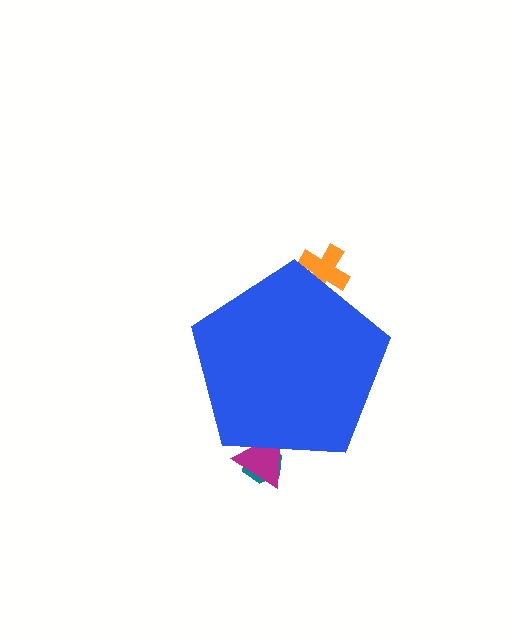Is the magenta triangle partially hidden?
Yes, the magenta triangle is partially hidden behind the blue pentagon.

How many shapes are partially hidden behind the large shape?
3 shapes are partially hidden.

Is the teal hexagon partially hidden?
Yes, the teal hexagon is partially hidden behind the blue pentagon.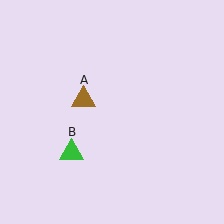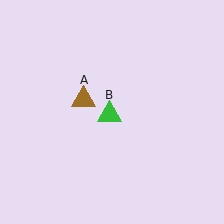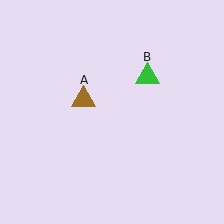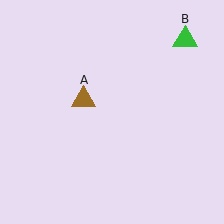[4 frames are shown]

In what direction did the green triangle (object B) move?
The green triangle (object B) moved up and to the right.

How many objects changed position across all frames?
1 object changed position: green triangle (object B).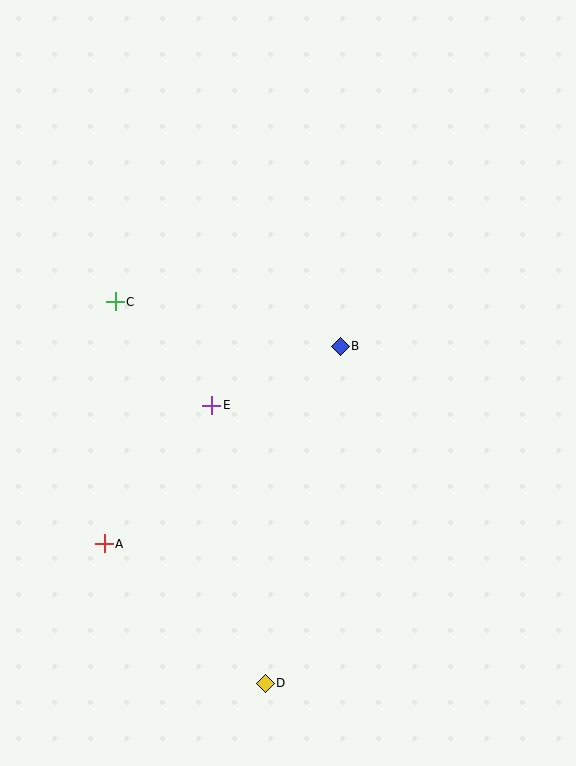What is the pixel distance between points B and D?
The distance between B and D is 346 pixels.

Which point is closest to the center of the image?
Point B at (340, 346) is closest to the center.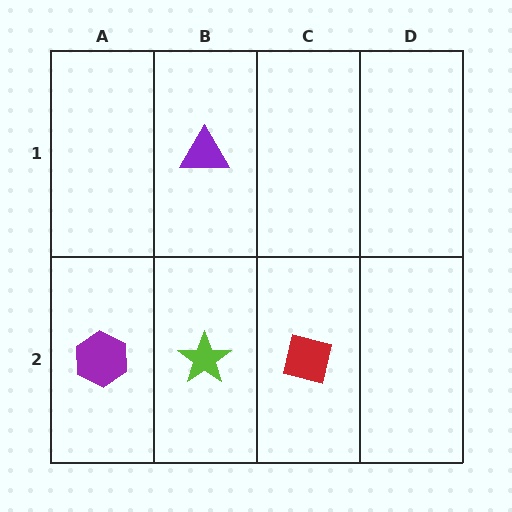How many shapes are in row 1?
1 shape.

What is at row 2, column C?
A red square.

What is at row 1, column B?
A purple triangle.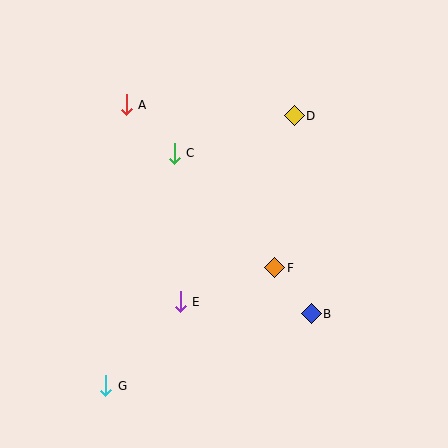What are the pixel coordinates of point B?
Point B is at (311, 314).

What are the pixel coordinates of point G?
Point G is at (106, 386).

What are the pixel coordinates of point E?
Point E is at (180, 302).